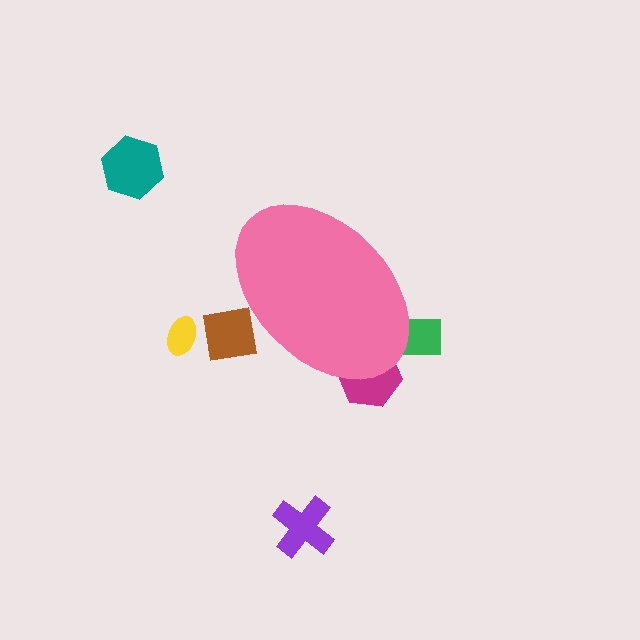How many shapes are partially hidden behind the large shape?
3 shapes are partially hidden.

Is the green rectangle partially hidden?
Yes, the green rectangle is partially hidden behind the pink ellipse.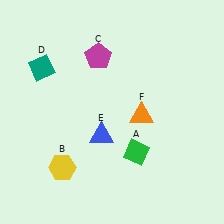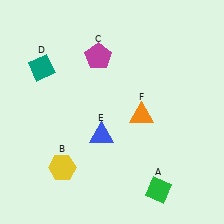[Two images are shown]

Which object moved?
The green diamond (A) moved down.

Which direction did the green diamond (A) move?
The green diamond (A) moved down.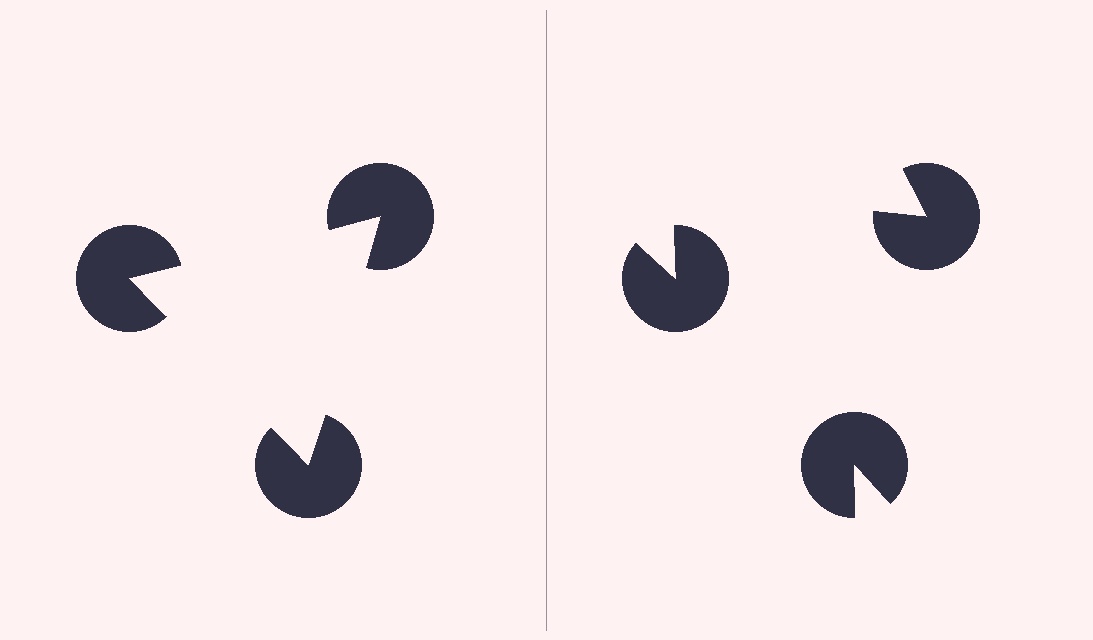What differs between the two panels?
The pac-man discs are positioned identically on both sides; only the wedge orientations differ. On the left they align to a triangle; on the right they are misaligned.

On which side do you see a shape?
An illusory triangle appears on the left side. On the right side the wedge cuts are rotated, so no coherent shape forms.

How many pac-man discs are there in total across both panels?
6 — 3 on each side.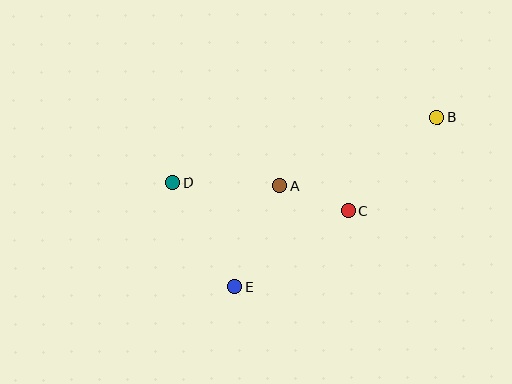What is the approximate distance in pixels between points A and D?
The distance between A and D is approximately 107 pixels.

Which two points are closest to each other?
Points A and C are closest to each other.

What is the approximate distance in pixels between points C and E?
The distance between C and E is approximately 137 pixels.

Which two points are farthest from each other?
Points B and D are farthest from each other.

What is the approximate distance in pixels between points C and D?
The distance between C and D is approximately 178 pixels.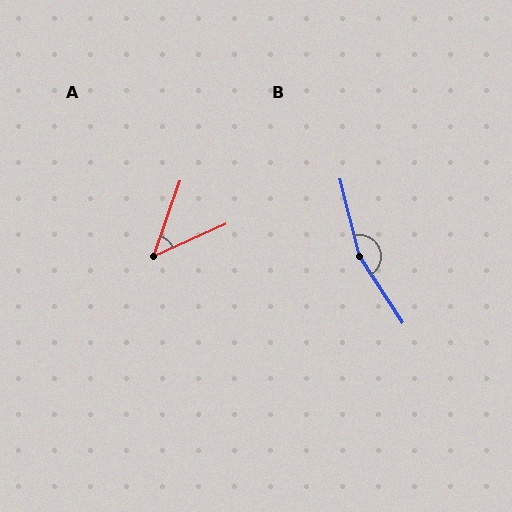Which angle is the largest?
B, at approximately 161 degrees.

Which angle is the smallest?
A, at approximately 46 degrees.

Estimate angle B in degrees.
Approximately 161 degrees.